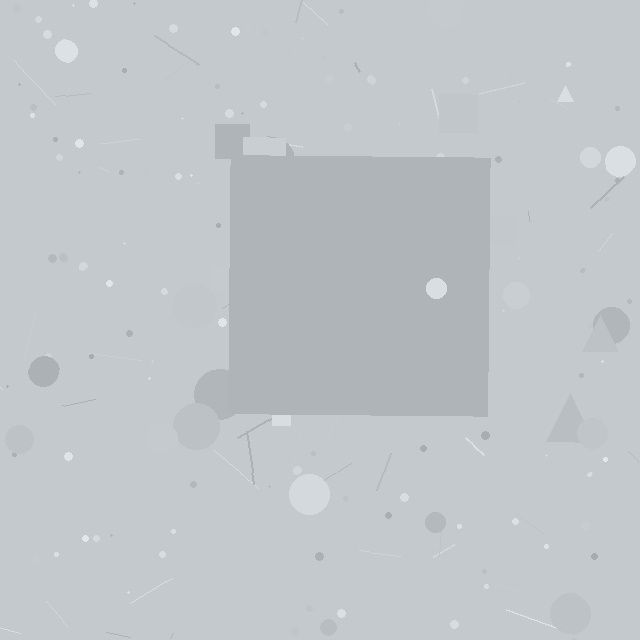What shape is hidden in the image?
A square is hidden in the image.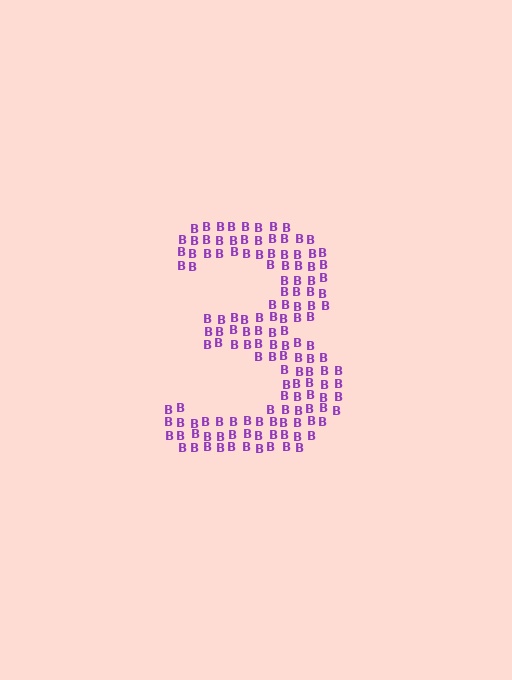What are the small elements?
The small elements are letter B's.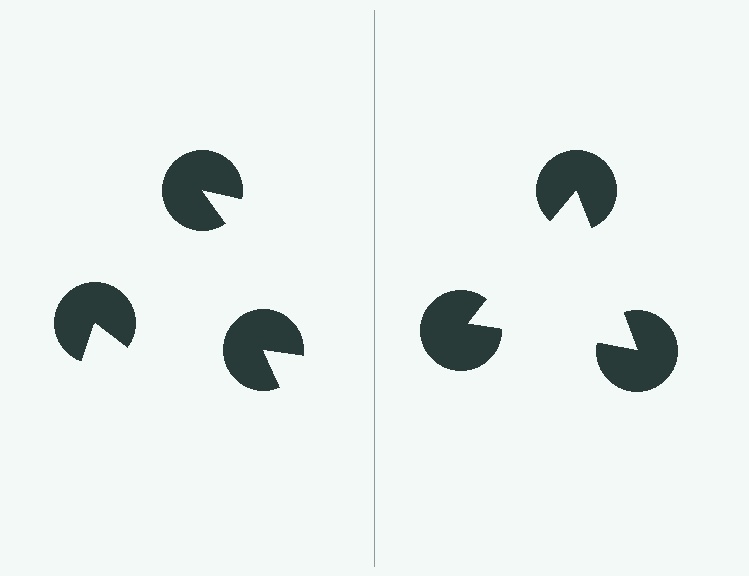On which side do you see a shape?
An illusory triangle appears on the right side. On the left side the wedge cuts are rotated, so no coherent shape forms.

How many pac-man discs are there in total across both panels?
6 — 3 on each side.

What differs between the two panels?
The pac-man discs are positioned identically on both sides; only the wedge orientations differ. On the right they align to a triangle; on the left they are misaligned.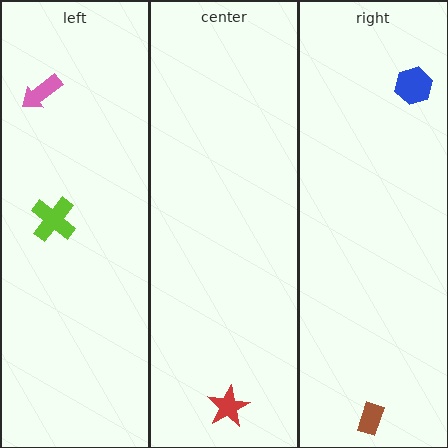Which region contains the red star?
The center region.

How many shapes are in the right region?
2.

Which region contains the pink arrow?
The left region.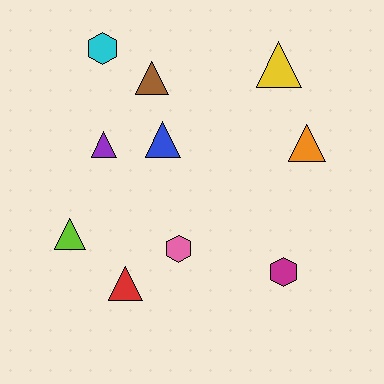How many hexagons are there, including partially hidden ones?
There are 3 hexagons.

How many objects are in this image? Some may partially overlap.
There are 10 objects.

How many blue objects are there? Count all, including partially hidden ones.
There is 1 blue object.